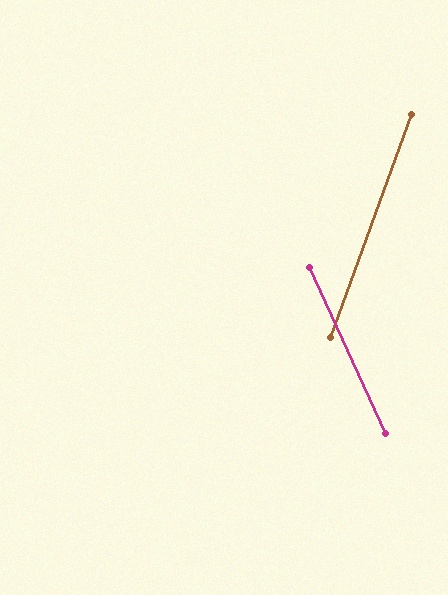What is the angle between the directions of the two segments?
Approximately 44 degrees.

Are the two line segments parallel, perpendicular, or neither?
Neither parallel nor perpendicular — they differ by about 44°.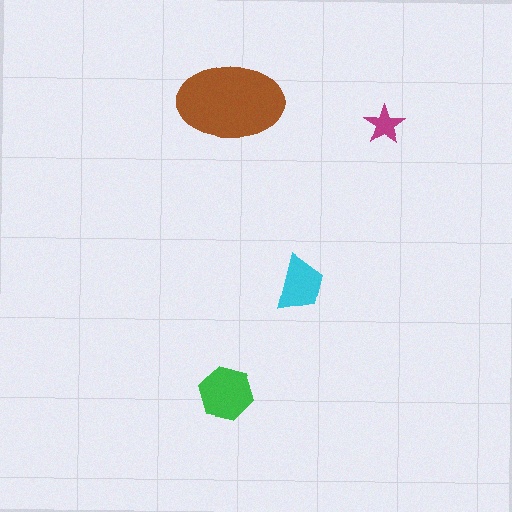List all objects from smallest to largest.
The magenta star, the cyan trapezoid, the green hexagon, the brown ellipse.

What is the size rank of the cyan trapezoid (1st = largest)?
3rd.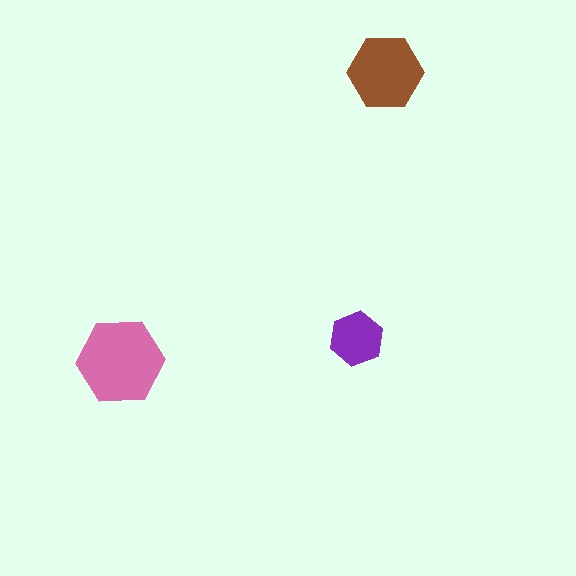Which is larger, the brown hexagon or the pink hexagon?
The pink one.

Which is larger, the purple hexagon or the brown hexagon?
The brown one.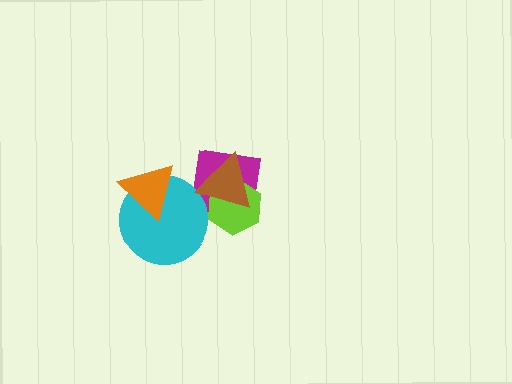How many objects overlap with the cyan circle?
2 objects overlap with the cyan circle.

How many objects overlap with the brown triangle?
2 objects overlap with the brown triangle.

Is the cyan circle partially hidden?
Yes, it is partially covered by another shape.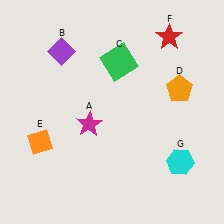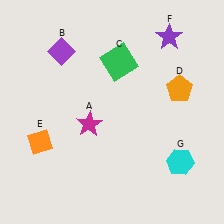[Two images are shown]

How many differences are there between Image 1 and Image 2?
There is 1 difference between the two images.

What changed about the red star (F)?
In Image 1, F is red. In Image 2, it changed to purple.